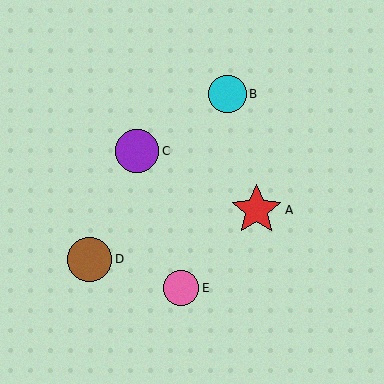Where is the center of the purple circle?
The center of the purple circle is at (137, 151).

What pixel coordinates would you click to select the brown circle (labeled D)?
Click at (89, 259) to select the brown circle D.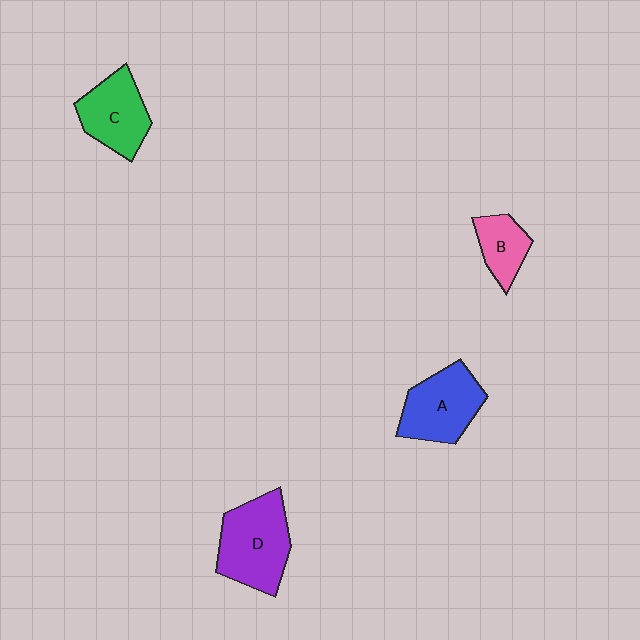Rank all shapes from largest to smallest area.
From largest to smallest: D (purple), A (blue), C (green), B (pink).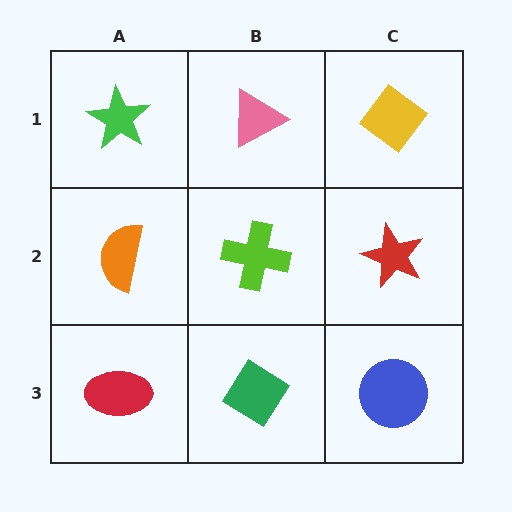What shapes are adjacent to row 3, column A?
An orange semicircle (row 2, column A), a green diamond (row 3, column B).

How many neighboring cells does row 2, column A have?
3.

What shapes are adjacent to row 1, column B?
A lime cross (row 2, column B), a green star (row 1, column A), a yellow diamond (row 1, column C).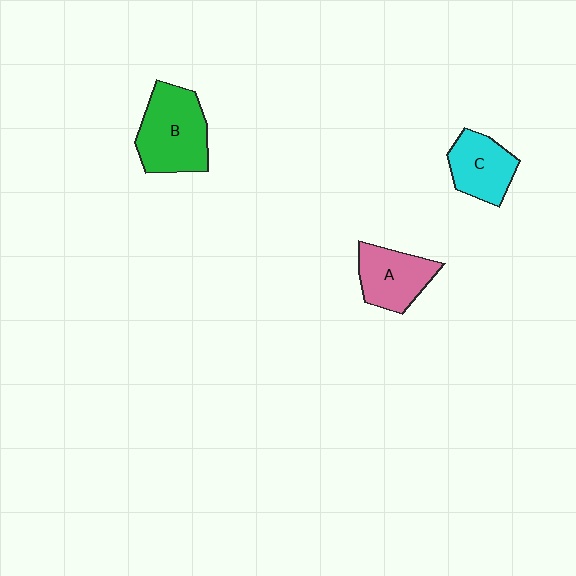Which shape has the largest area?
Shape B (green).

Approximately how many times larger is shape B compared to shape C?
Approximately 1.4 times.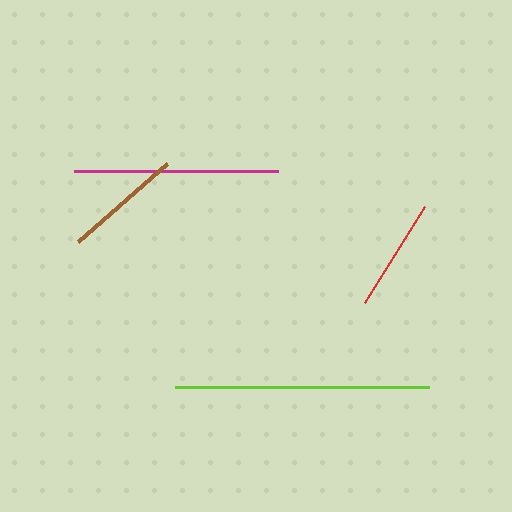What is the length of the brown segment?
The brown segment is approximately 118 pixels long.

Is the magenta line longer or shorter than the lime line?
The lime line is longer than the magenta line.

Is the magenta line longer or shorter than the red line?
The magenta line is longer than the red line.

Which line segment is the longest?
The lime line is the longest at approximately 254 pixels.